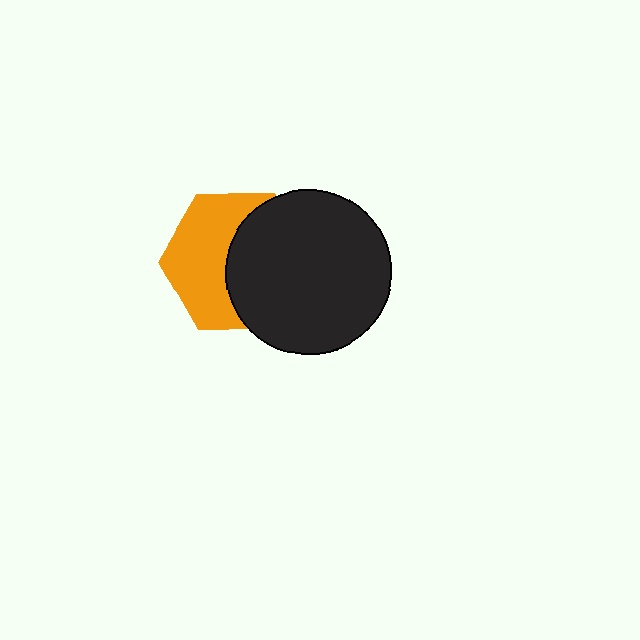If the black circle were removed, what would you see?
You would see the complete orange hexagon.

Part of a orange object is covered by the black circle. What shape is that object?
It is a hexagon.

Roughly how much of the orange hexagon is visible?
About half of it is visible (roughly 51%).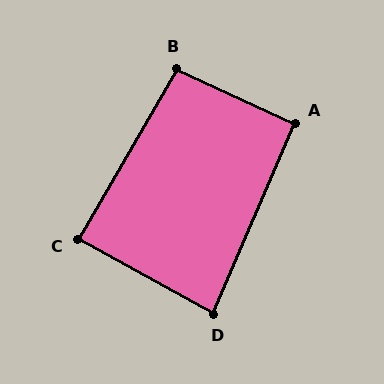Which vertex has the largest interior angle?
B, at approximately 96 degrees.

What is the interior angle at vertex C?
Approximately 89 degrees (approximately right).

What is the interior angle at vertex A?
Approximately 91 degrees (approximately right).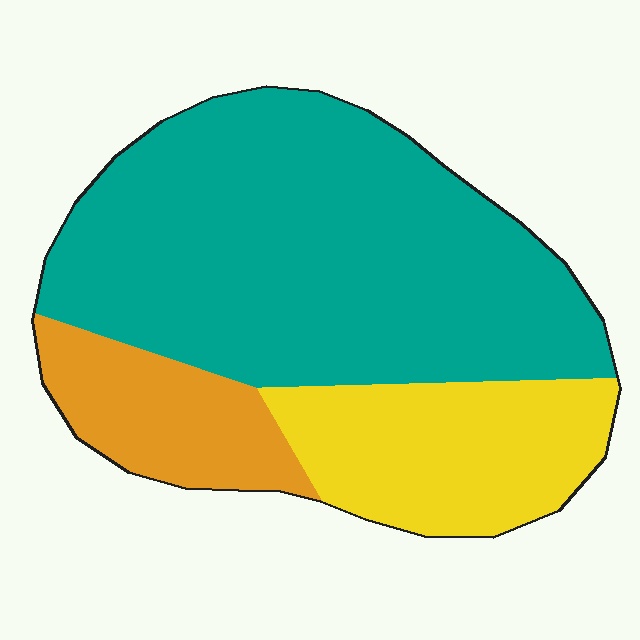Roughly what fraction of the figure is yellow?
Yellow covers 23% of the figure.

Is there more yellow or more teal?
Teal.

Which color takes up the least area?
Orange, at roughly 15%.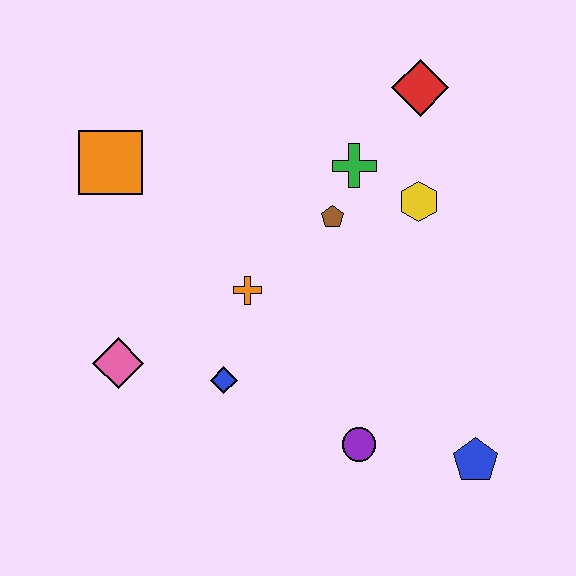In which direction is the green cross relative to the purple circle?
The green cross is above the purple circle.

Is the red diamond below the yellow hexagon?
No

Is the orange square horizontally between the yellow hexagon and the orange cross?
No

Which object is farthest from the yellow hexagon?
The pink diamond is farthest from the yellow hexagon.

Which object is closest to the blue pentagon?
The purple circle is closest to the blue pentagon.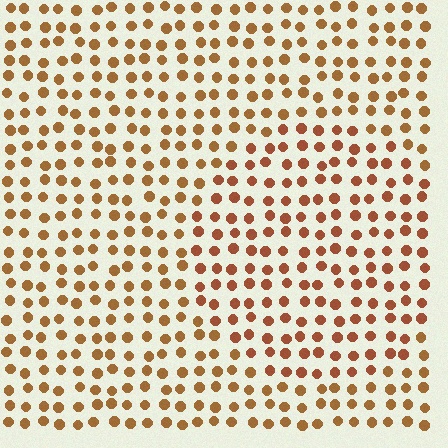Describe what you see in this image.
The image is filled with small brown elements in a uniform arrangement. A circle-shaped region is visible where the elements are tinted to a slightly different hue, forming a subtle color boundary.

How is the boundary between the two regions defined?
The boundary is defined purely by a slight shift in hue (about 16 degrees). Spacing, size, and orientation are identical on both sides.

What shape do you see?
I see a circle.